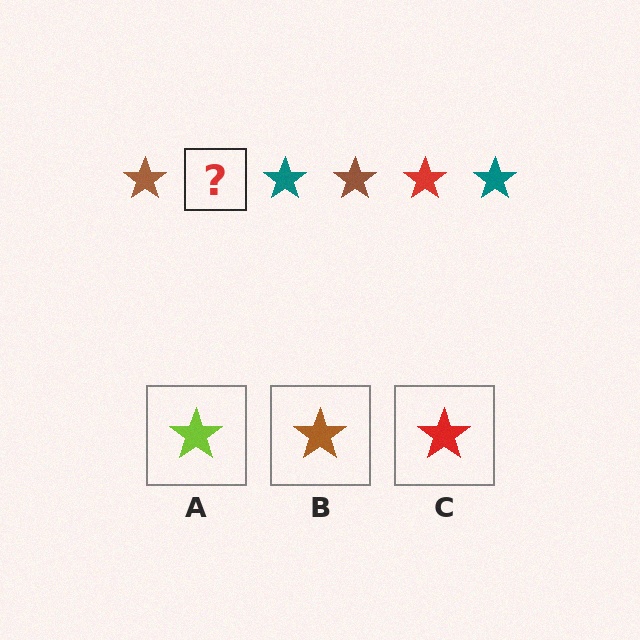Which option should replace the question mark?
Option C.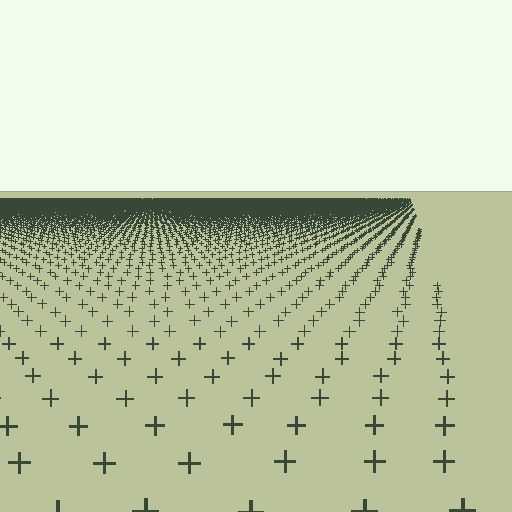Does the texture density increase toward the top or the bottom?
Density increases toward the top.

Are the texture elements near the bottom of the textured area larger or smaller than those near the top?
Larger. Near the bottom, elements are closer to the viewer and appear at a bigger on-screen size.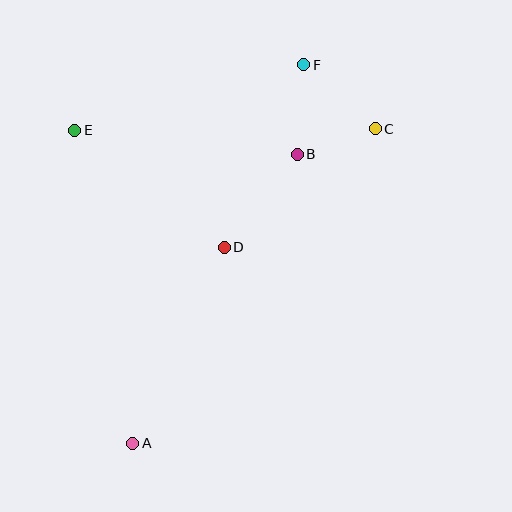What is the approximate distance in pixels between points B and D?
The distance between B and D is approximately 118 pixels.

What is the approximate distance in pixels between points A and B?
The distance between A and B is approximately 332 pixels.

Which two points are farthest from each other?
Points A and F are farthest from each other.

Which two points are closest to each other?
Points B and C are closest to each other.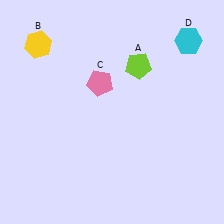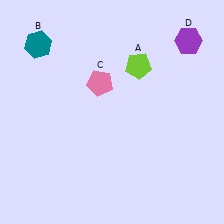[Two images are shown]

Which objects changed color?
B changed from yellow to teal. D changed from cyan to purple.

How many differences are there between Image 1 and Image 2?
There are 2 differences between the two images.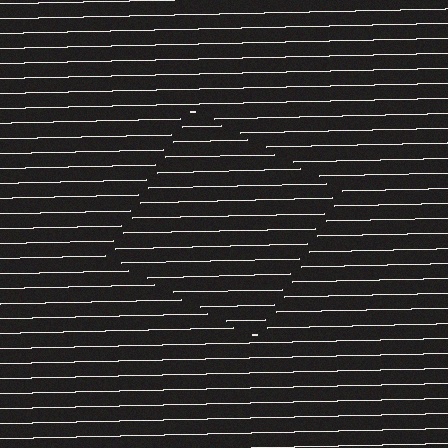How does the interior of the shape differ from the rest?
The interior of the shape contains the same grating, shifted by half a period — the contour is defined by the phase discontinuity where line-ends from the inner and outer gratings abut.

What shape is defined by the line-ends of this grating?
An illusory square. The interior of the shape contains the same grating, shifted by half a period — the contour is defined by the phase discontinuity where line-ends from the inner and outer gratings abut.